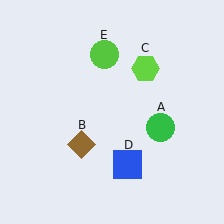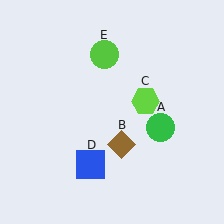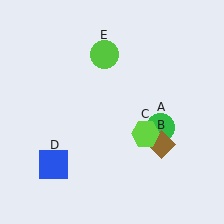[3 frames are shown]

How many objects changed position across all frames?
3 objects changed position: brown diamond (object B), lime hexagon (object C), blue square (object D).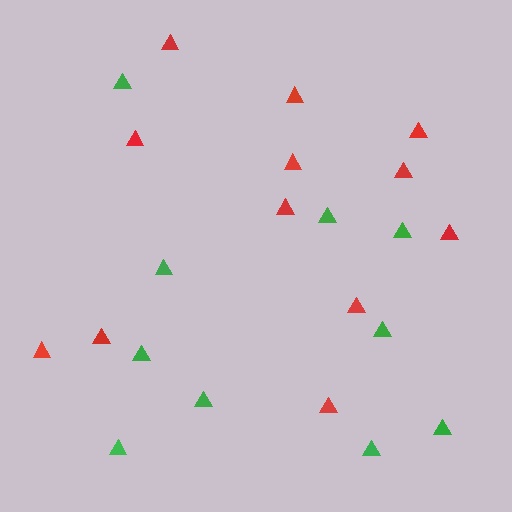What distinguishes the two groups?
There are 2 groups: one group of green triangles (10) and one group of red triangles (12).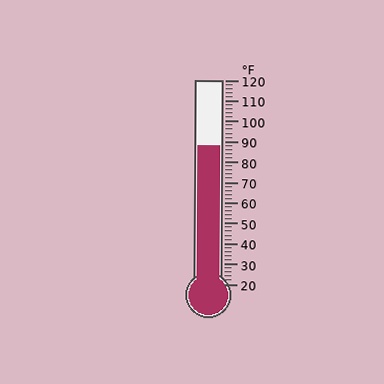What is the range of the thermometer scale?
The thermometer scale ranges from 20°F to 120°F.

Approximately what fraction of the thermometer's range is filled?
The thermometer is filled to approximately 70% of its range.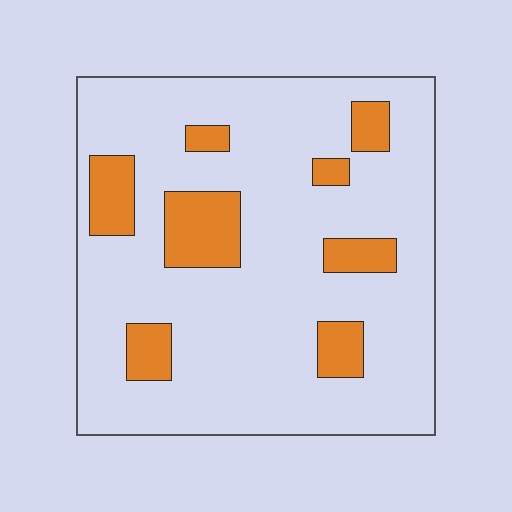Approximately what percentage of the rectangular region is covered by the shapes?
Approximately 15%.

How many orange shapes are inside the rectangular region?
8.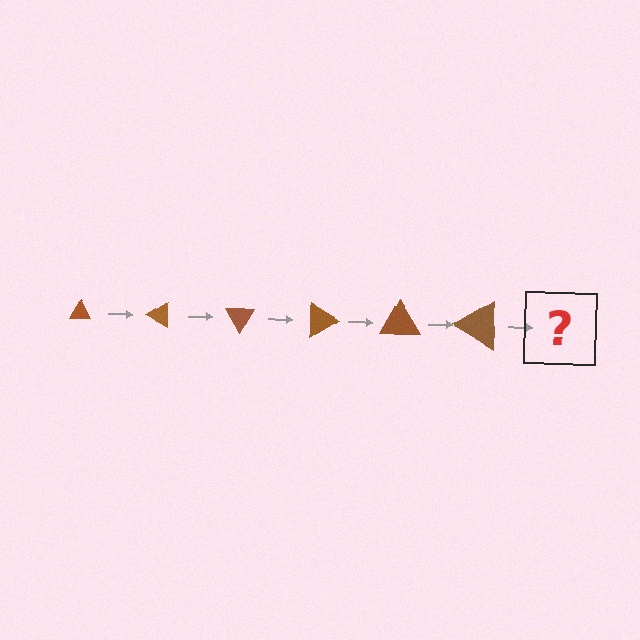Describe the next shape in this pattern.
It should be a triangle, larger than the previous one and rotated 180 degrees from the start.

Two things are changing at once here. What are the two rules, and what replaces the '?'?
The two rules are that the triangle grows larger each step and it rotates 30 degrees each step. The '?' should be a triangle, larger than the previous one and rotated 180 degrees from the start.